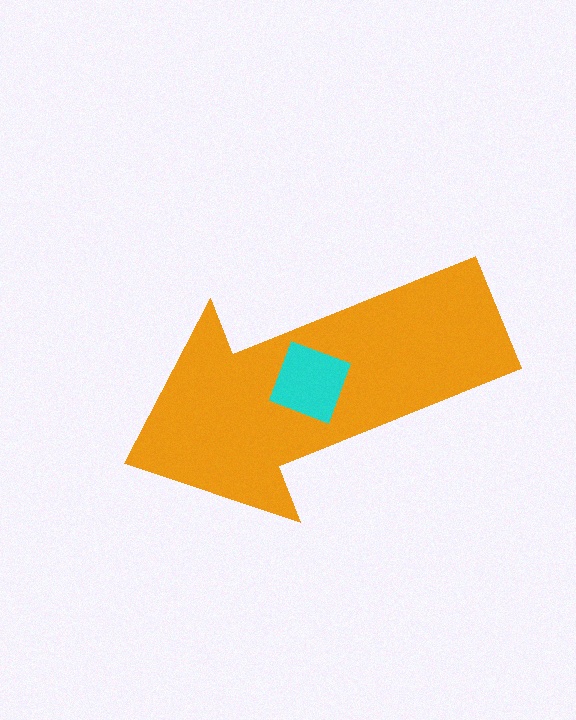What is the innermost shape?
The cyan square.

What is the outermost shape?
The orange arrow.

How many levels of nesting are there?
2.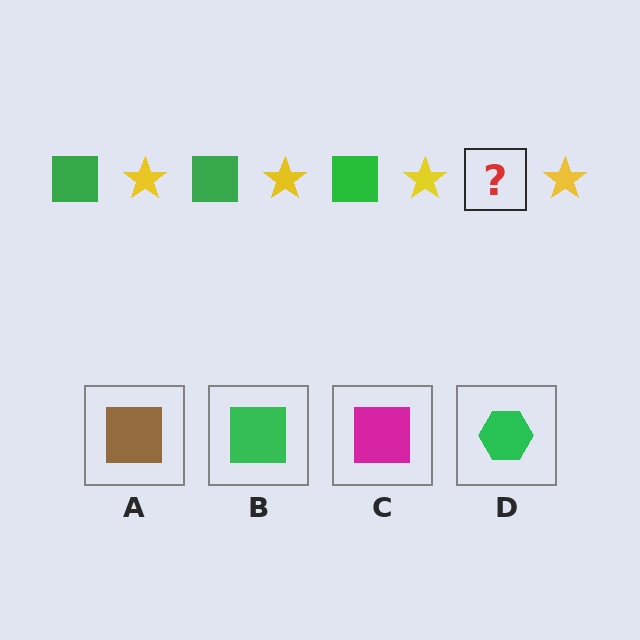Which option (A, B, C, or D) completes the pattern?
B.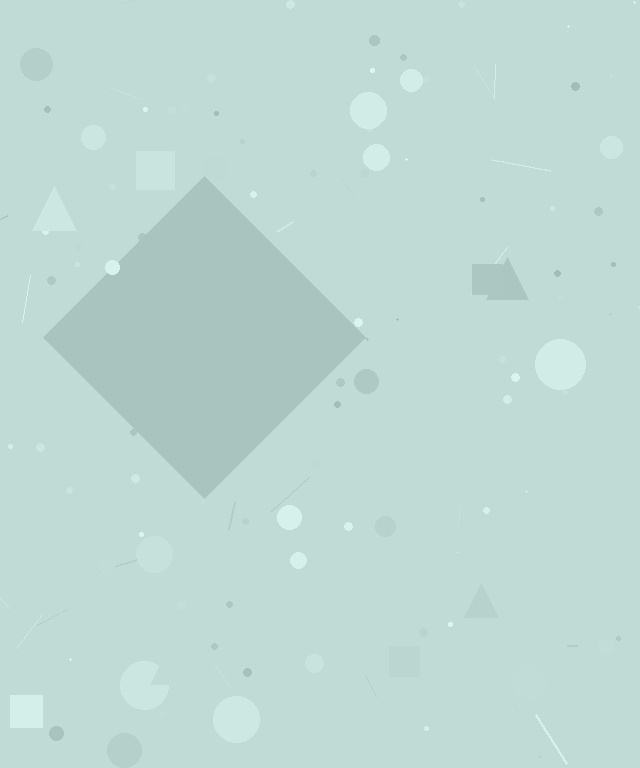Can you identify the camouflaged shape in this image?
The camouflaged shape is a diamond.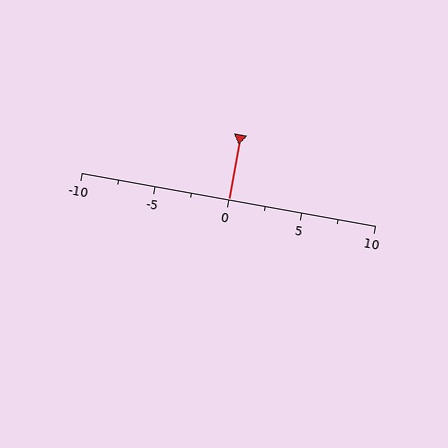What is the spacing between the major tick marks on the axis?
The major ticks are spaced 5 apart.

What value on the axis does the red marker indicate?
The marker indicates approximately 0.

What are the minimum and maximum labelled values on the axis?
The axis runs from -10 to 10.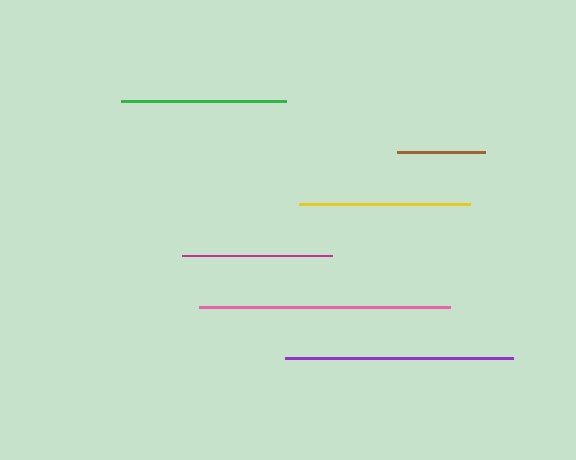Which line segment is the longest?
The pink line is the longest at approximately 251 pixels.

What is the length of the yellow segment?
The yellow segment is approximately 171 pixels long.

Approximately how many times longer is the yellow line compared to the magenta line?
The yellow line is approximately 1.1 times the length of the magenta line.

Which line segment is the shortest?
The brown line is the shortest at approximately 88 pixels.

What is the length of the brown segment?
The brown segment is approximately 88 pixels long.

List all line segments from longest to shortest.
From longest to shortest: pink, purple, yellow, green, magenta, brown.